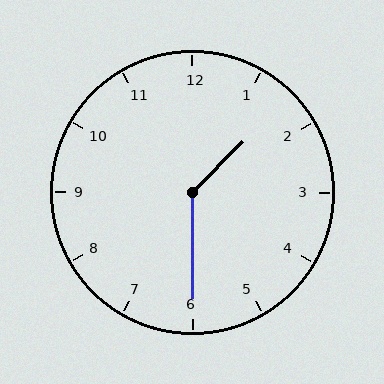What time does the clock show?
1:30.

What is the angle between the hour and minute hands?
Approximately 135 degrees.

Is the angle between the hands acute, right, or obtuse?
It is obtuse.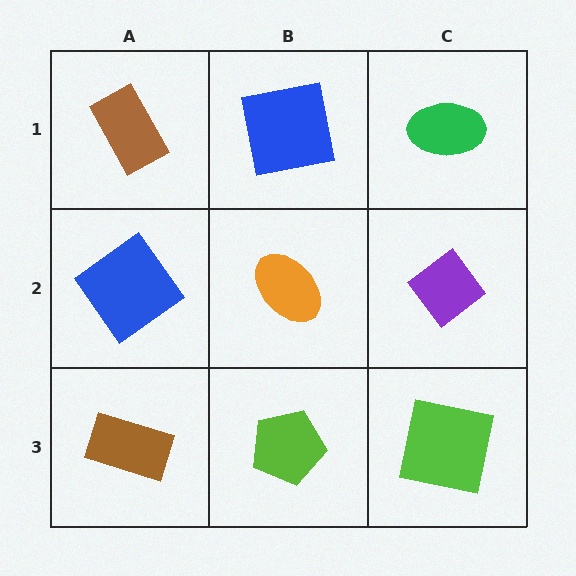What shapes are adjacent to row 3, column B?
An orange ellipse (row 2, column B), a brown rectangle (row 3, column A), a lime square (row 3, column C).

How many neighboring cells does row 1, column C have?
2.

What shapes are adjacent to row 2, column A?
A brown rectangle (row 1, column A), a brown rectangle (row 3, column A), an orange ellipse (row 2, column B).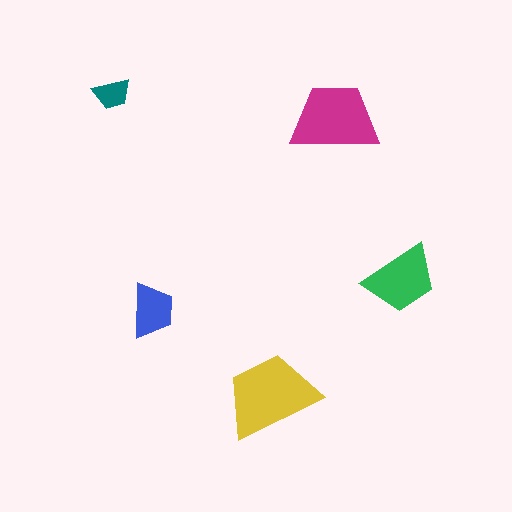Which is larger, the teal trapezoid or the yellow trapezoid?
The yellow one.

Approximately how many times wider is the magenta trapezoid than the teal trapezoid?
About 2.5 times wider.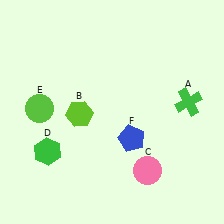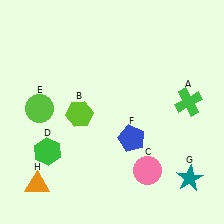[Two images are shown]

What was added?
A teal star (G), an orange triangle (H) were added in Image 2.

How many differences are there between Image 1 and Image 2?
There are 2 differences between the two images.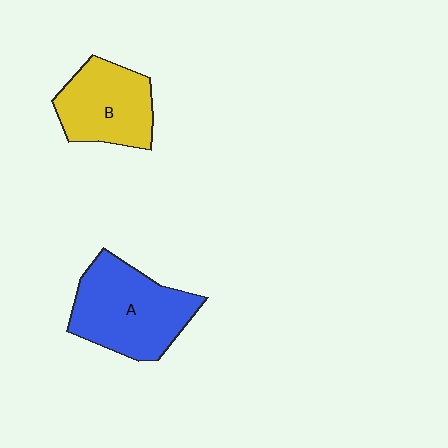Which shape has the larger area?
Shape A (blue).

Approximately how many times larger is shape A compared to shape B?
Approximately 1.3 times.